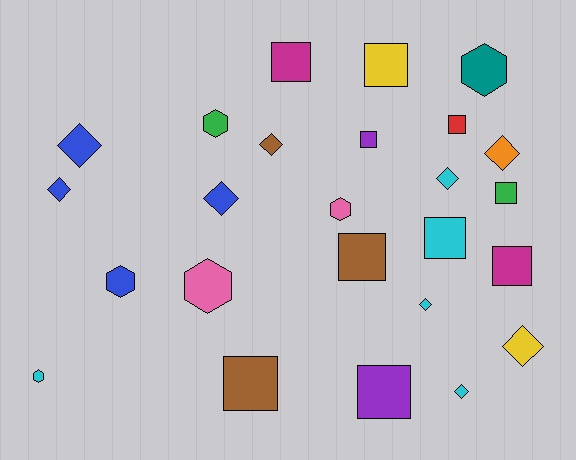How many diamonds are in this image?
There are 9 diamonds.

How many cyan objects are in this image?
There are 5 cyan objects.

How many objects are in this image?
There are 25 objects.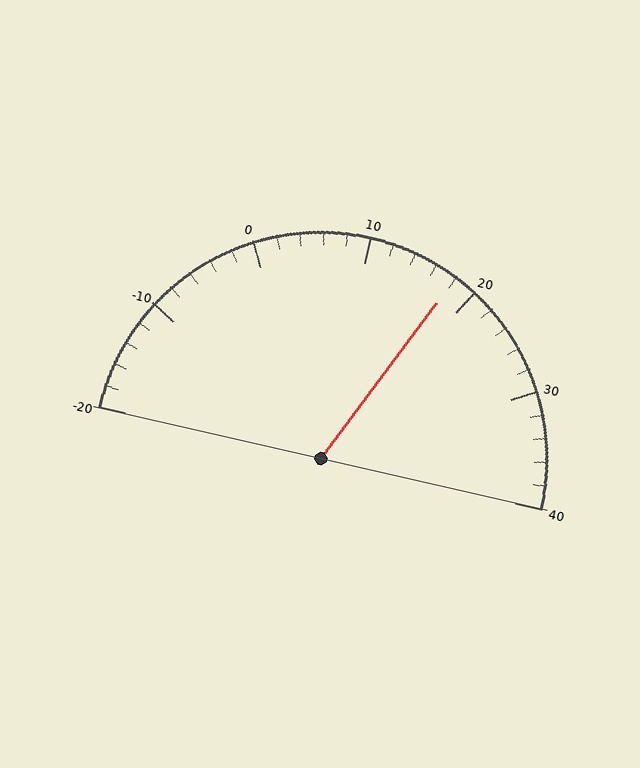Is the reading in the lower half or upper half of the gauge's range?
The reading is in the upper half of the range (-20 to 40).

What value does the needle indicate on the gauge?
The needle indicates approximately 18.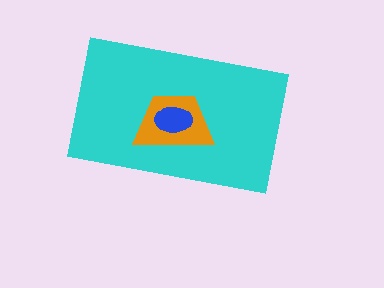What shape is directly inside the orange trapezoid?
The blue ellipse.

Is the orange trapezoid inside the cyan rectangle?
Yes.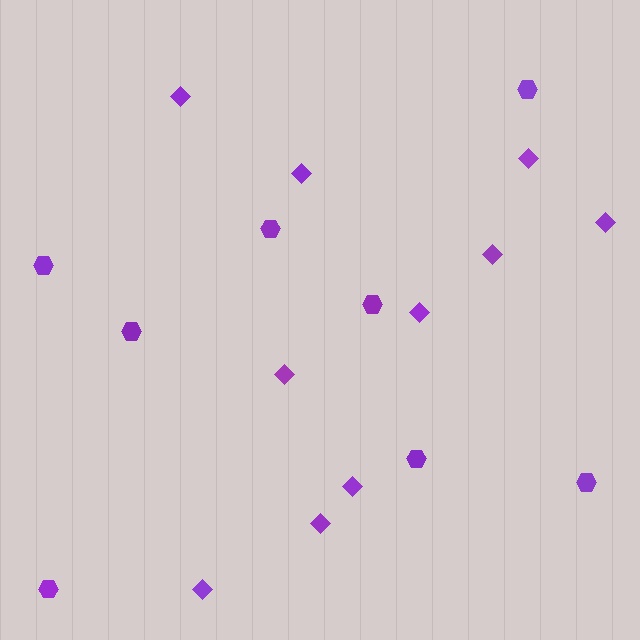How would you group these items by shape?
There are 2 groups: one group of hexagons (8) and one group of diamonds (10).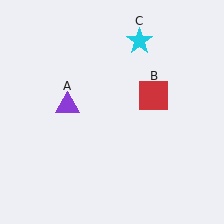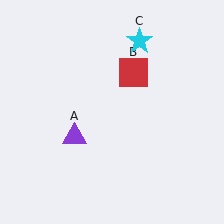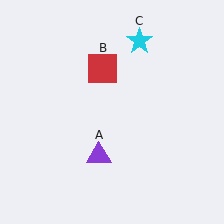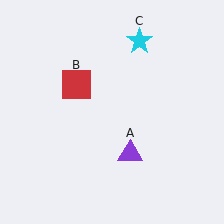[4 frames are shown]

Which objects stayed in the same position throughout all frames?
Cyan star (object C) remained stationary.